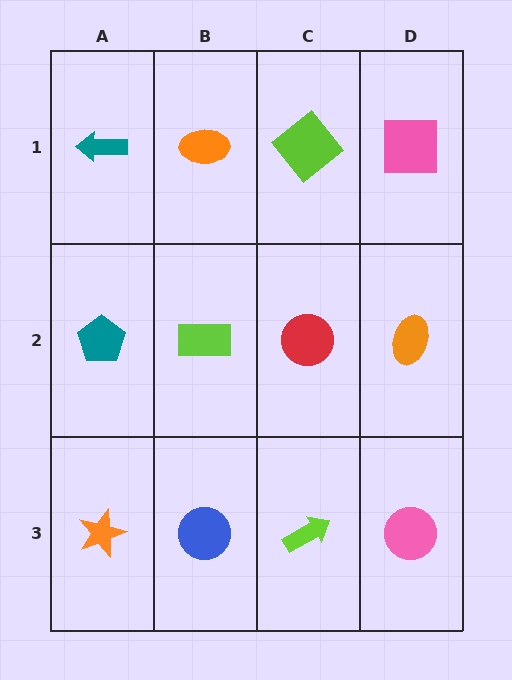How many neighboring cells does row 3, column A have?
2.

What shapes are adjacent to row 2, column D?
A pink square (row 1, column D), a pink circle (row 3, column D), a red circle (row 2, column C).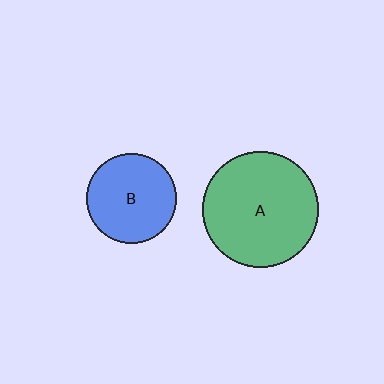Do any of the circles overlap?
No, none of the circles overlap.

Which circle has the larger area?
Circle A (green).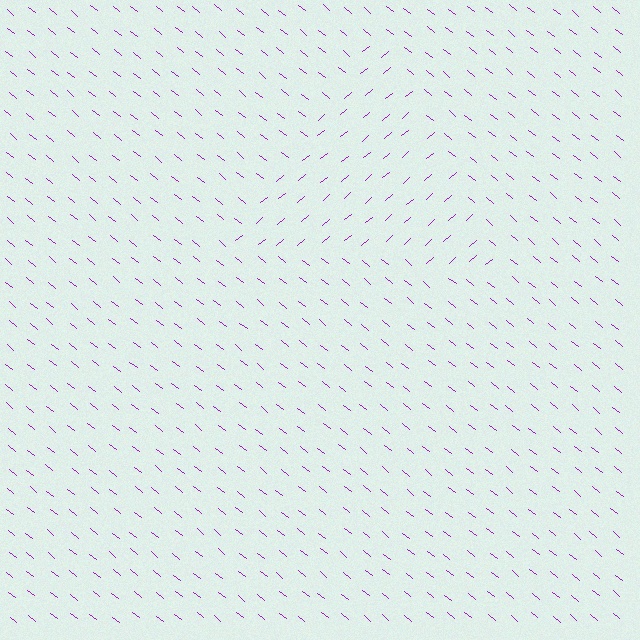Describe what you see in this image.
The image is filled with small purple line segments. A triangle region in the image has lines oriented differently from the surrounding lines, creating a visible texture boundary.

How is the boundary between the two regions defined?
The boundary is defined purely by a change in line orientation (approximately 79 degrees difference). All lines are the same color and thickness.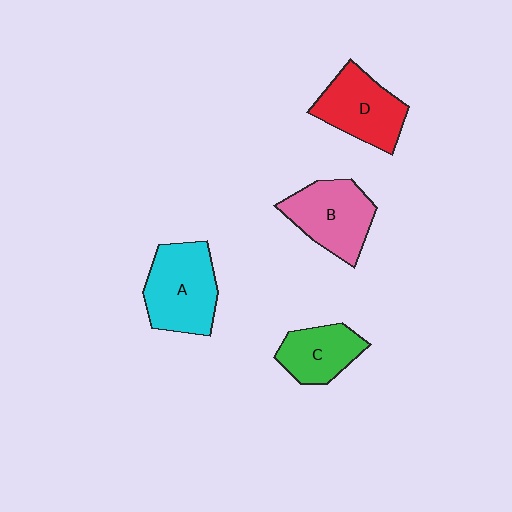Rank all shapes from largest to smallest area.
From largest to smallest: A (cyan), B (pink), D (red), C (green).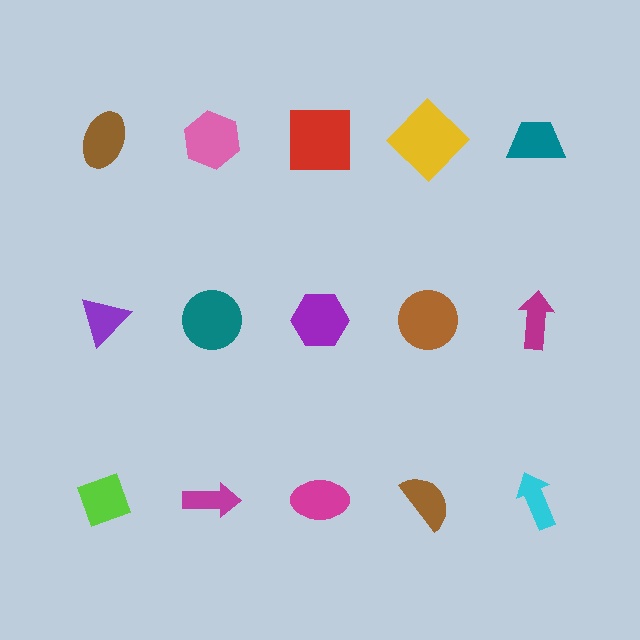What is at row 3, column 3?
A magenta ellipse.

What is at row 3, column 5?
A cyan arrow.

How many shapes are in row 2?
5 shapes.